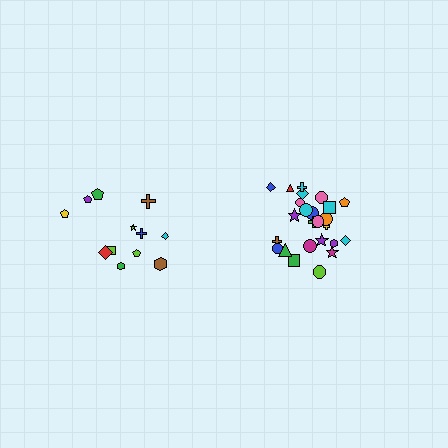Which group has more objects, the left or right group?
The right group.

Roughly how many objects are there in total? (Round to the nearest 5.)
Roughly 35 objects in total.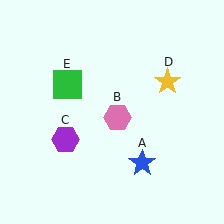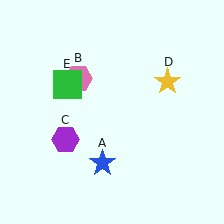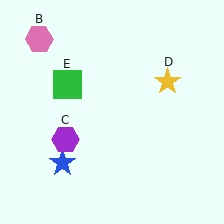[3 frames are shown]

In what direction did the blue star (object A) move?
The blue star (object A) moved left.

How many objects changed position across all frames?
2 objects changed position: blue star (object A), pink hexagon (object B).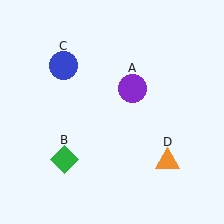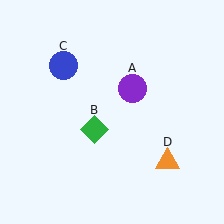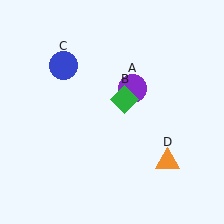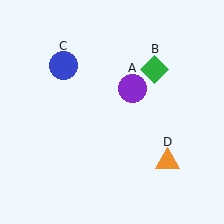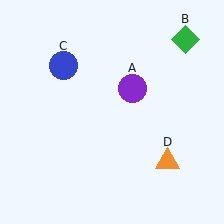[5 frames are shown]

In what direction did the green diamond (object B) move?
The green diamond (object B) moved up and to the right.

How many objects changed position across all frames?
1 object changed position: green diamond (object B).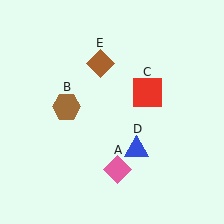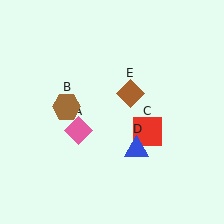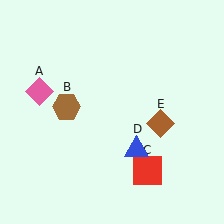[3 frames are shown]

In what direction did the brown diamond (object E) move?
The brown diamond (object E) moved down and to the right.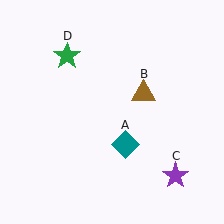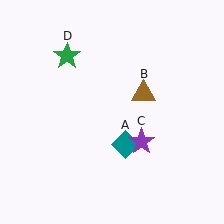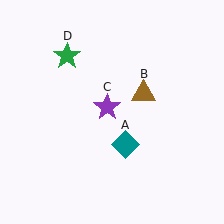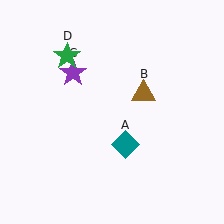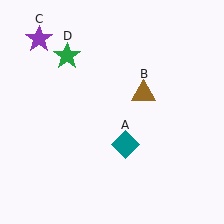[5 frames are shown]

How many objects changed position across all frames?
1 object changed position: purple star (object C).